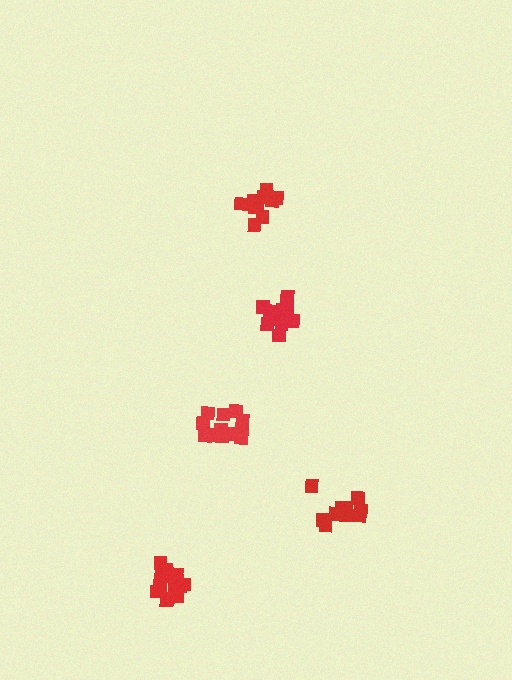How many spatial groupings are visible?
There are 5 spatial groupings.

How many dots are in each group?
Group 1: 11 dots, Group 2: 13 dots, Group 3: 13 dots, Group 4: 14 dots, Group 5: 12 dots (63 total).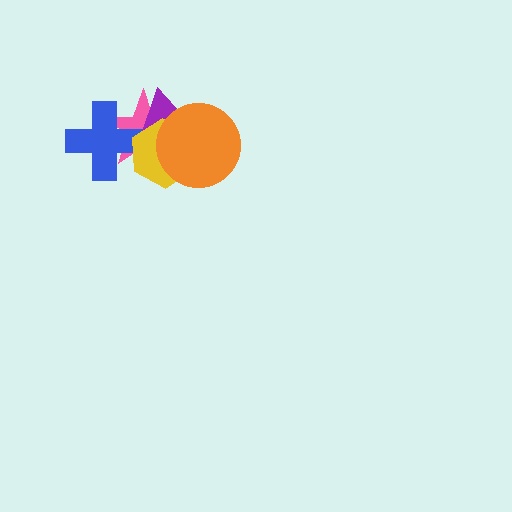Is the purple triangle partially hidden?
Yes, it is partially covered by another shape.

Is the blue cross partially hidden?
Yes, it is partially covered by another shape.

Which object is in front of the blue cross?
The yellow hexagon is in front of the blue cross.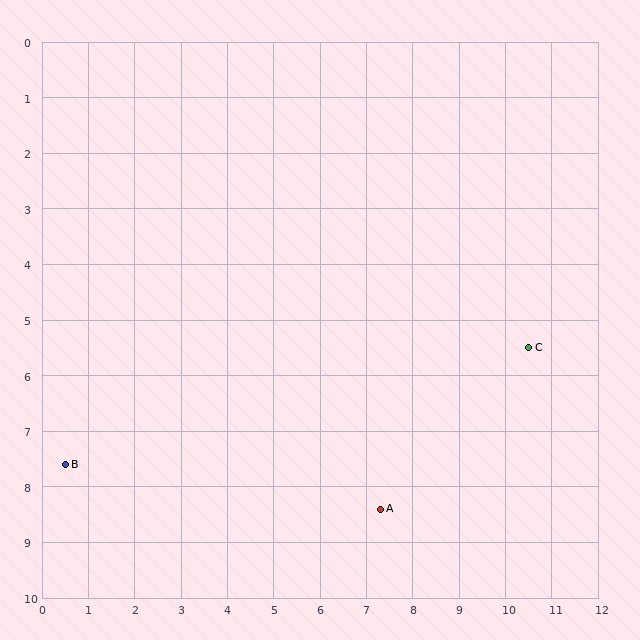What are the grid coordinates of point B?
Point B is at approximately (0.5, 7.6).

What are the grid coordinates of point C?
Point C is at approximately (10.5, 5.5).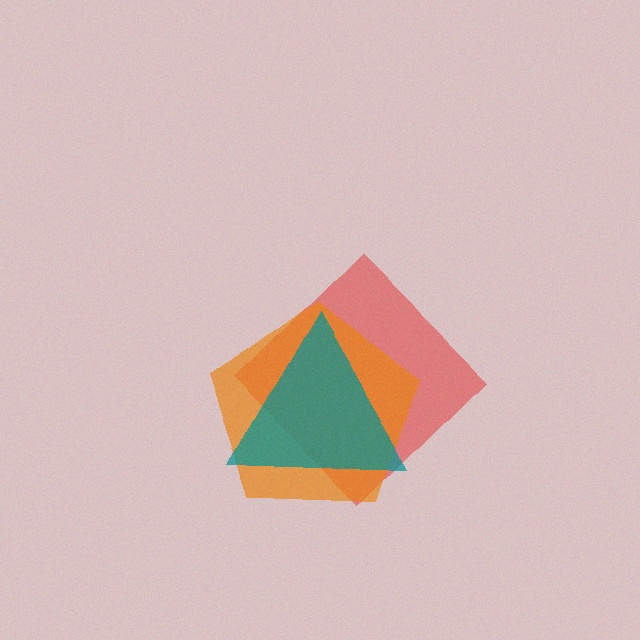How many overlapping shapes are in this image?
There are 3 overlapping shapes in the image.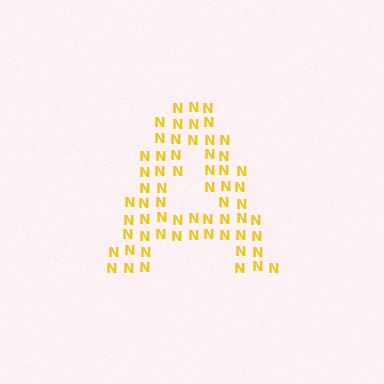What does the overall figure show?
The overall figure shows the letter A.